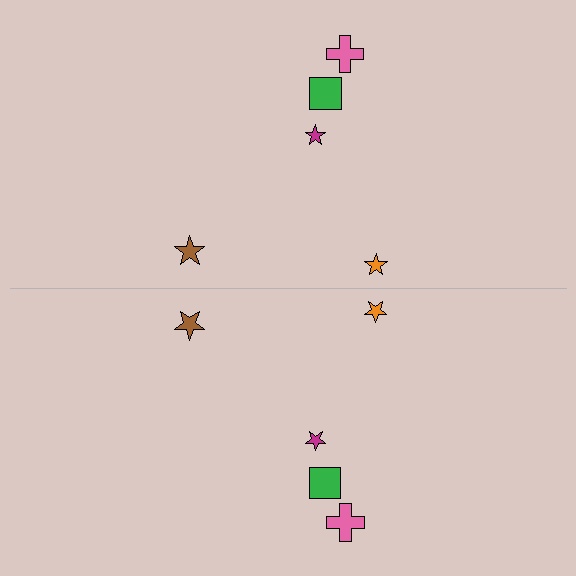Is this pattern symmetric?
Yes, this pattern has bilateral (reflection) symmetry.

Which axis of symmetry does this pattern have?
The pattern has a horizontal axis of symmetry running through the center of the image.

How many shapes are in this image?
There are 10 shapes in this image.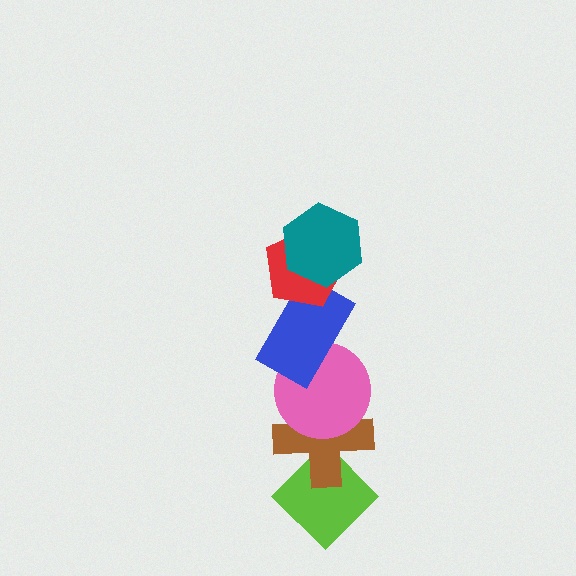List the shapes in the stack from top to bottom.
From top to bottom: the teal hexagon, the red pentagon, the blue rectangle, the pink circle, the brown cross, the lime diamond.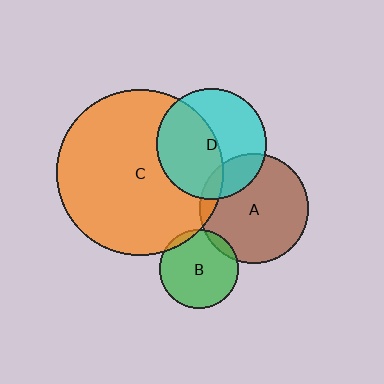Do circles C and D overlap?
Yes.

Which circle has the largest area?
Circle C (orange).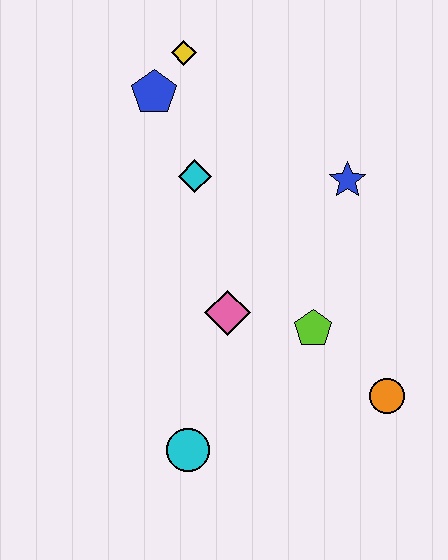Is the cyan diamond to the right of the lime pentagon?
No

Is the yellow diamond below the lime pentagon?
No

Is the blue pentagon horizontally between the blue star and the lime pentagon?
No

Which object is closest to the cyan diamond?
The blue pentagon is closest to the cyan diamond.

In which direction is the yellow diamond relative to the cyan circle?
The yellow diamond is above the cyan circle.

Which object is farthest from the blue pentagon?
The orange circle is farthest from the blue pentagon.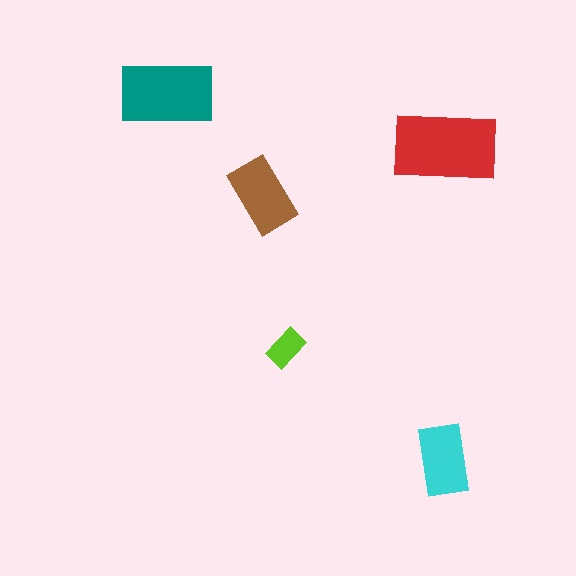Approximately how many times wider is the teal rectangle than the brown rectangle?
About 1.5 times wider.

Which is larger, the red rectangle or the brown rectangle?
The red one.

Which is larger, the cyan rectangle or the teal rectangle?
The teal one.